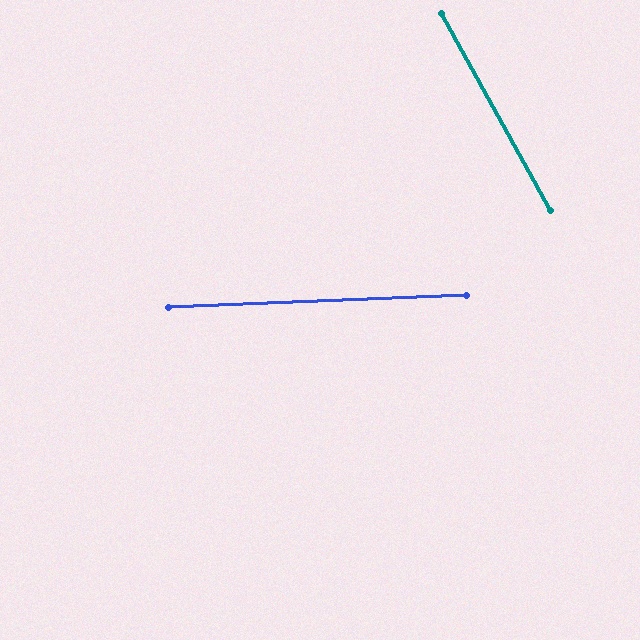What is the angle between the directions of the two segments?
Approximately 63 degrees.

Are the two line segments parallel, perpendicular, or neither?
Neither parallel nor perpendicular — they differ by about 63°.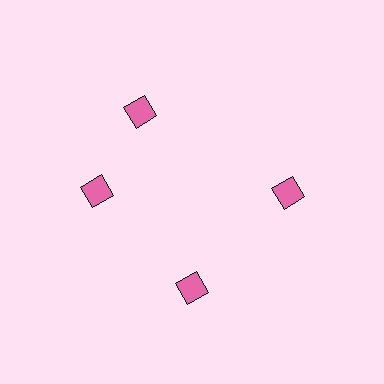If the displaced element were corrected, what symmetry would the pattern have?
It would have 4-fold rotational symmetry — the pattern would map onto itself every 90 degrees.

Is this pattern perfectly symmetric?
No. The 4 pink diamonds are arranged in a ring, but one element near the 12 o'clock position is rotated out of alignment along the ring, breaking the 4-fold rotational symmetry.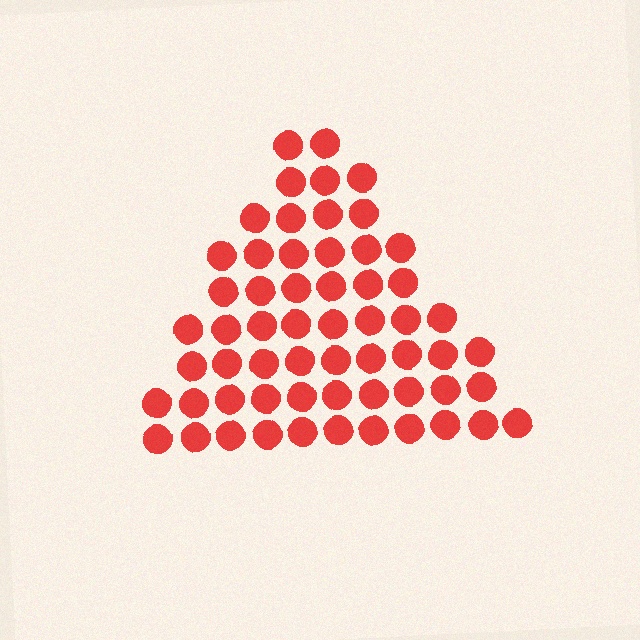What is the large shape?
The large shape is a triangle.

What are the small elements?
The small elements are circles.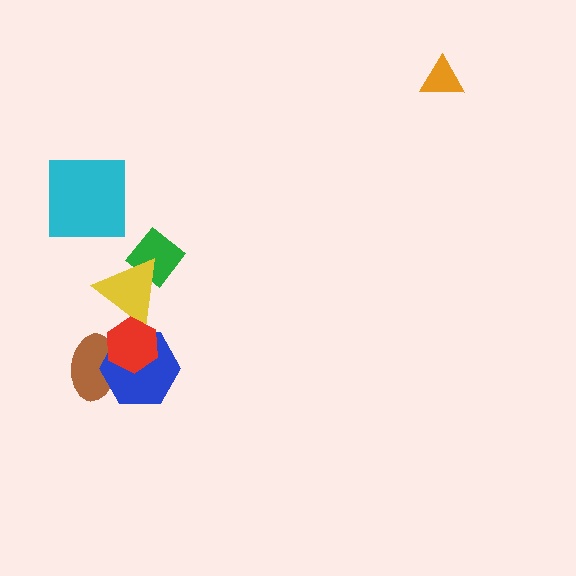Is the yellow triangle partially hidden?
Yes, it is partially covered by another shape.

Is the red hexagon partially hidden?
No, no other shape covers it.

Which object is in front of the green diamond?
The yellow triangle is in front of the green diamond.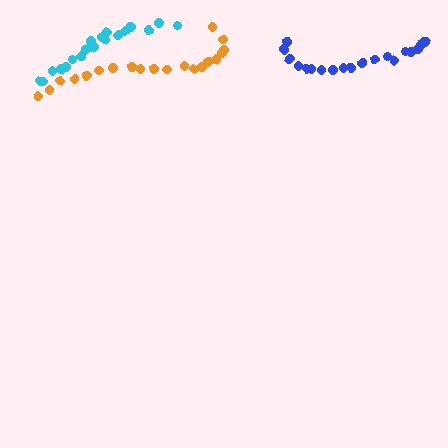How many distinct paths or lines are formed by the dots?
There are 3 distinct paths.